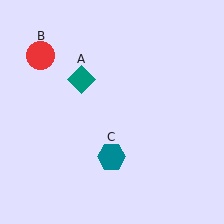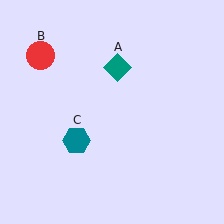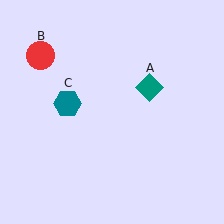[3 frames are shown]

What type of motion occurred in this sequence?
The teal diamond (object A), teal hexagon (object C) rotated clockwise around the center of the scene.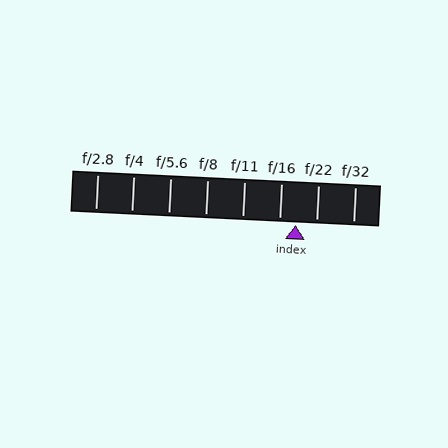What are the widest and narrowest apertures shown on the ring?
The widest aperture shown is f/2.8 and the narrowest is f/32.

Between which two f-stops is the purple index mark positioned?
The index mark is between f/16 and f/22.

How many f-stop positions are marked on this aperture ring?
There are 8 f-stop positions marked.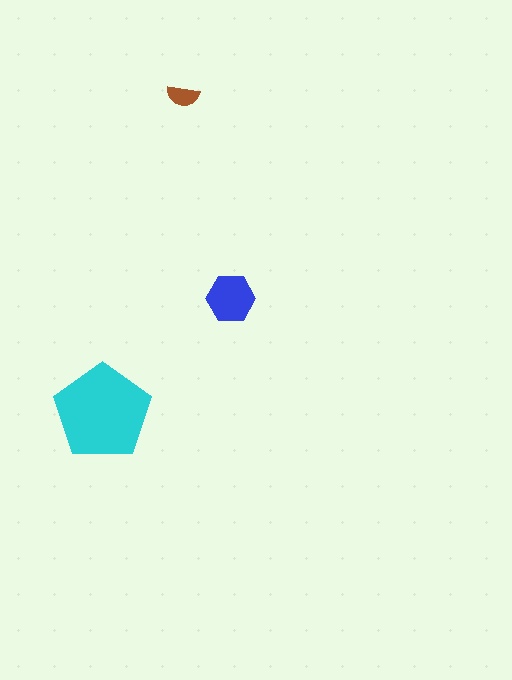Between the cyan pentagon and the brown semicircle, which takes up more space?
The cyan pentagon.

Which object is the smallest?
The brown semicircle.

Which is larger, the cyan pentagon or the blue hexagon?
The cyan pentagon.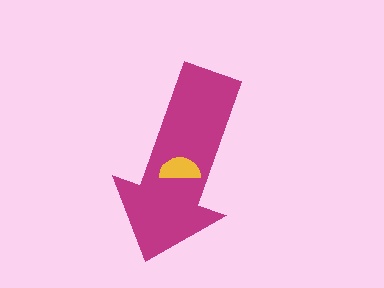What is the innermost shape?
The yellow semicircle.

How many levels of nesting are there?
2.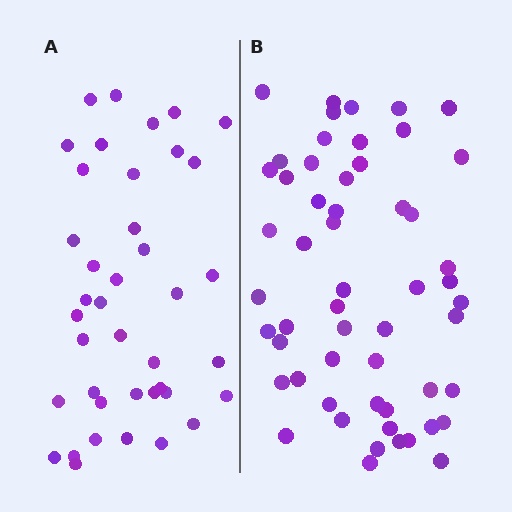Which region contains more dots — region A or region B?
Region B (the right region) has more dots.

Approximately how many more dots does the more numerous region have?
Region B has approximately 15 more dots than region A.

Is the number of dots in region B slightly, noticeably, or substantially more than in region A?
Region B has noticeably more, but not dramatically so. The ratio is roughly 1.4 to 1.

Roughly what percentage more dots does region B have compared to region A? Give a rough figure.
About 40% more.